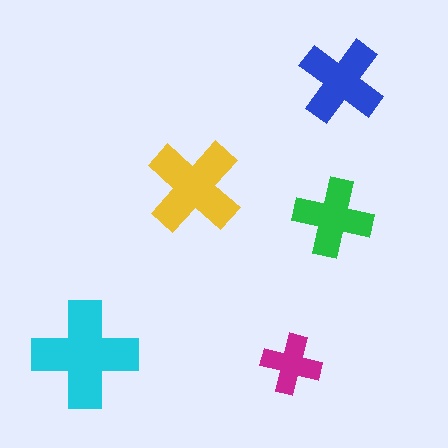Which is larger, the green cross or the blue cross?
The blue one.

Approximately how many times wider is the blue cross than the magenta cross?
About 1.5 times wider.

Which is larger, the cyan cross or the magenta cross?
The cyan one.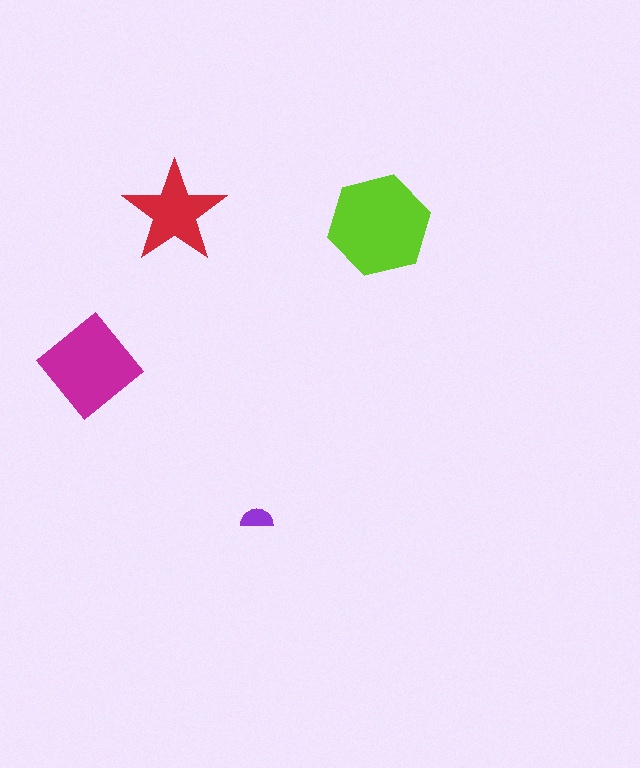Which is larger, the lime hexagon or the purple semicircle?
The lime hexagon.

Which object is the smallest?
The purple semicircle.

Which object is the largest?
The lime hexagon.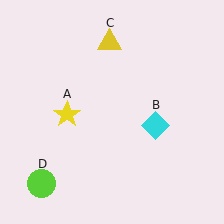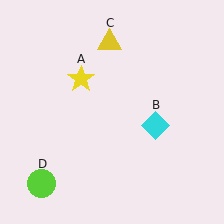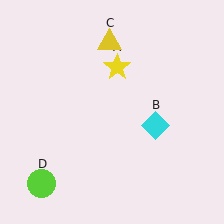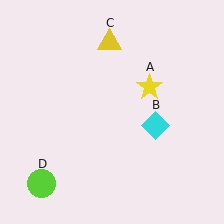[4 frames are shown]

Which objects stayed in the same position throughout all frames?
Cyan diamond (object B) and yellow triangle (object C) and lime circle (object D) remained stationary.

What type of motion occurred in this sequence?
The yellow star (object A) rotated clockwise around the center of the scene.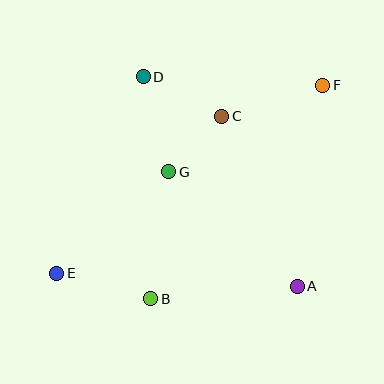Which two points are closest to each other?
Points C and G are closest to each other.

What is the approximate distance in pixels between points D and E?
The distance between D and E is approximately 215 pixels.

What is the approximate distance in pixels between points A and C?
The distance between A and C is approximately 186 pixels.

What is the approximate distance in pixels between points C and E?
The distance between C and E is approximately 228 pixels.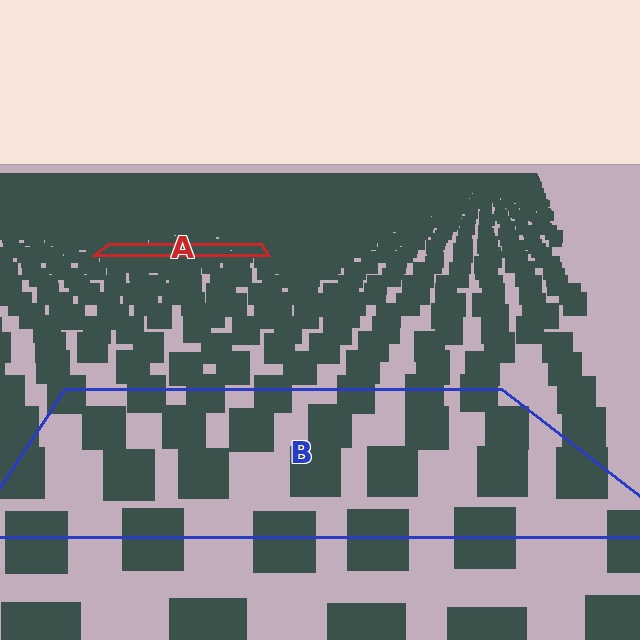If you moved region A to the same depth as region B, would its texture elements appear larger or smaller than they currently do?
They would appear larger. At a closer depth, the same texture elements are projected at a bigger on-screen size.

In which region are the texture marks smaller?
The texture marks are smaller in region A, because it is farther away.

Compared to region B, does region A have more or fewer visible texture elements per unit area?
Region A has more texture elements per unit area — they are packed more densely because it is farther away.